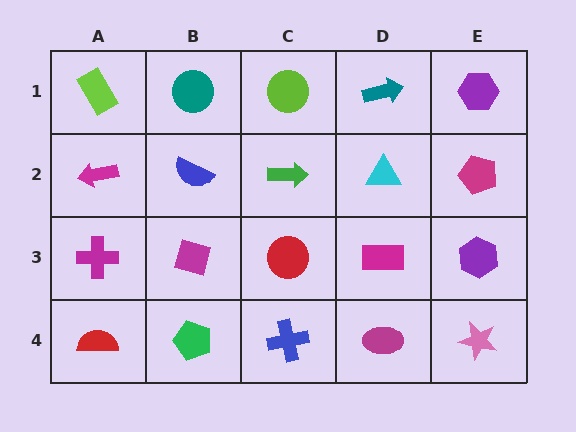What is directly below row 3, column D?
A magenta ellipse.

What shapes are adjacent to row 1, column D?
A cyan triangle (row 2, column D), a lime circle (row 1, column C), a purple hexagon (row 1, column E).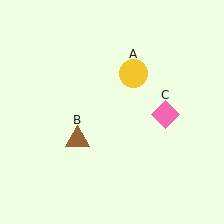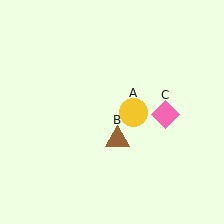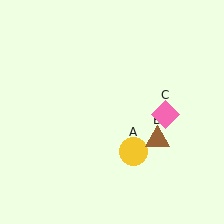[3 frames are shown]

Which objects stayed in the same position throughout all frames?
Pink diamond (object C) remained stationary.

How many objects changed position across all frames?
2 objects changed position: yellow circle (object A), brown triangle (object B).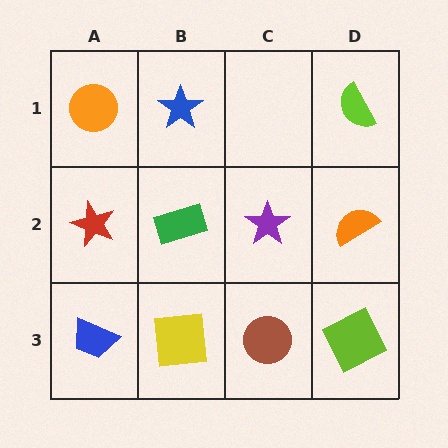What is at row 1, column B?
A blue star.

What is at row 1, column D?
A lime semicircle.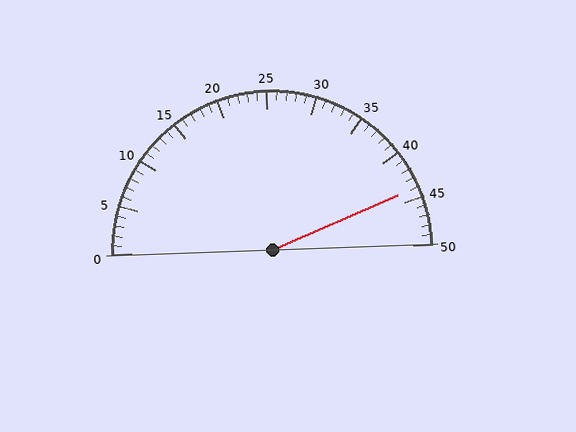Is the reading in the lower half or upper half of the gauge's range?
The reading is in the upper half of the range (0 to 50).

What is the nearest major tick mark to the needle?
The nearest major tick mark is 45.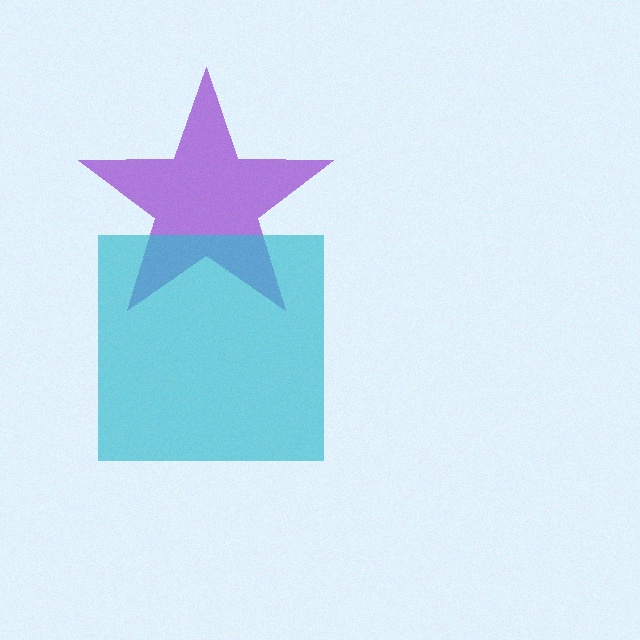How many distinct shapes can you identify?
There are 2 distinct shapes: a purple star, a cyan square.